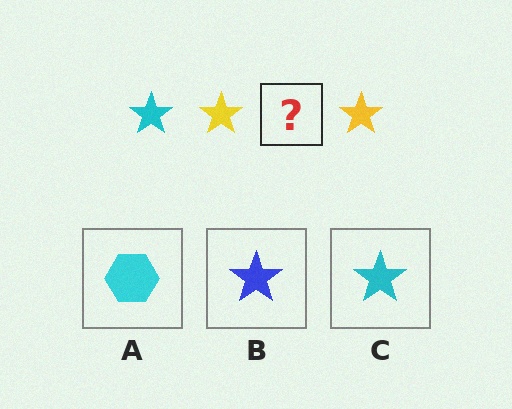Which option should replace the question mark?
Option C.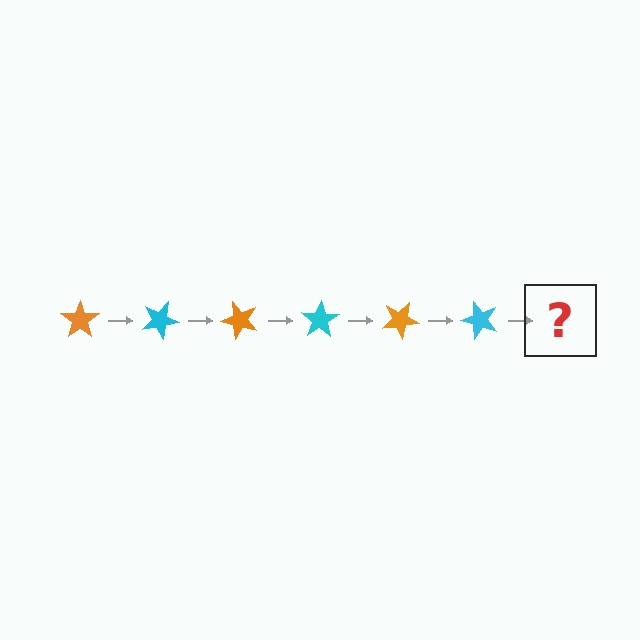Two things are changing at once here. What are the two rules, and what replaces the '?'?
The two rules are that it rotates 25 degrees each step and the color cycles through orange and cyan. The '?' should be an orange star, rotated 150 degrees from the start.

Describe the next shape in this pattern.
It should be an orange star, rotated 150 degrees from the start.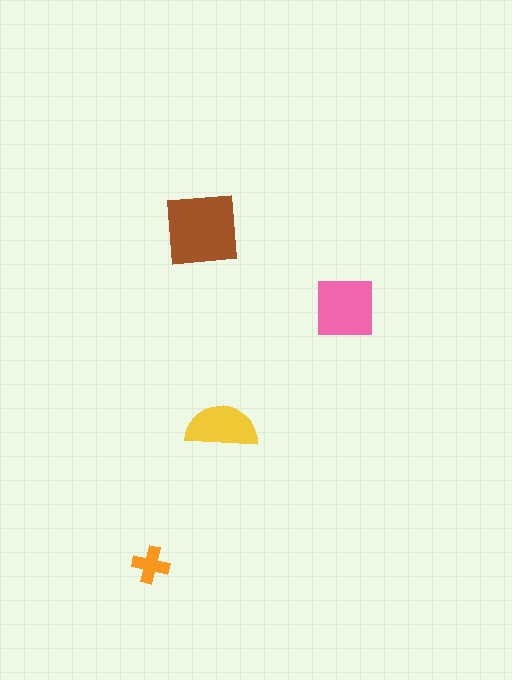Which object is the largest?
The brown square.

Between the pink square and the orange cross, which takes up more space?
The pink square.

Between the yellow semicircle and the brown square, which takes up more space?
The brown square.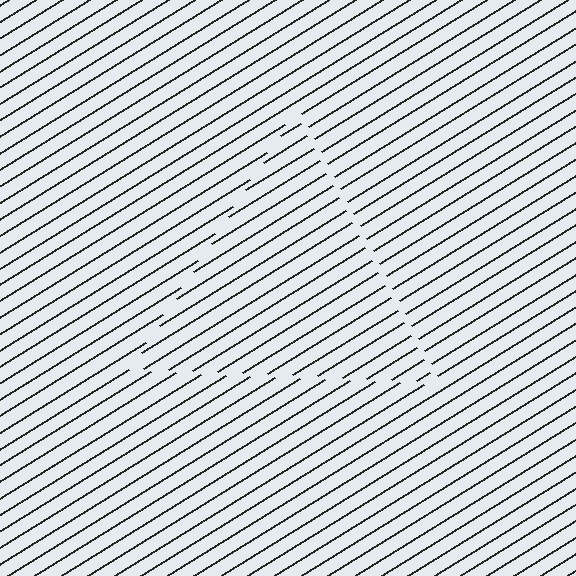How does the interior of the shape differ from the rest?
The interior of the shape contains the same grating, shifted by half a period — the contour is defined by the phase discontinuity where line-ends from the inner and outer gratings abut.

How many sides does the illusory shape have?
3 sides — the line-ends trace a triangle.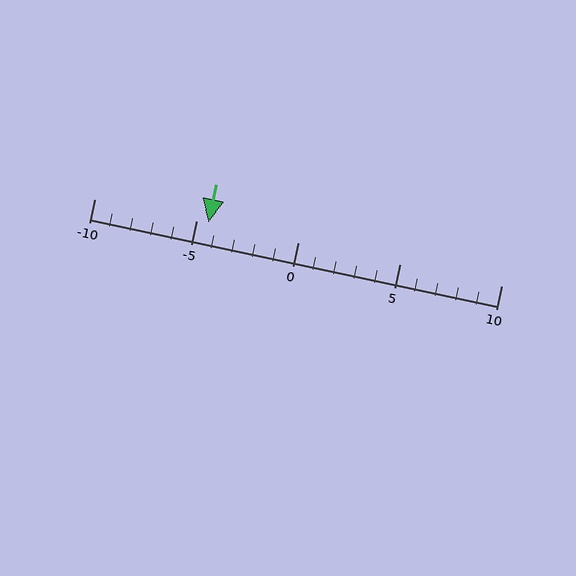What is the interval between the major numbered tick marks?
The major tick marks are spaced 5 units apart.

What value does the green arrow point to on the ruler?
The green arrow points to approximately -4.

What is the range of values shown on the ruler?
The ruler shows values from -10 to 10.